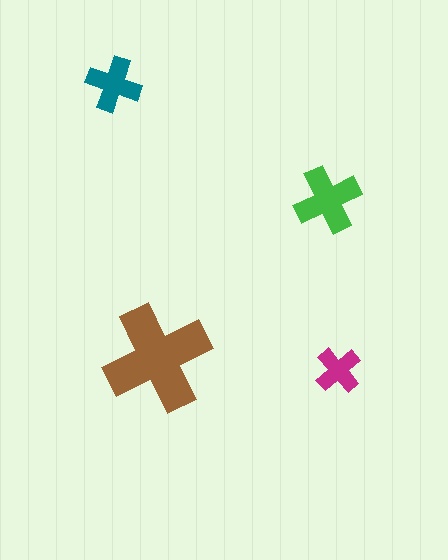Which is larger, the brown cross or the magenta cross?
The brown one.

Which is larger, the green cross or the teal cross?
The green one.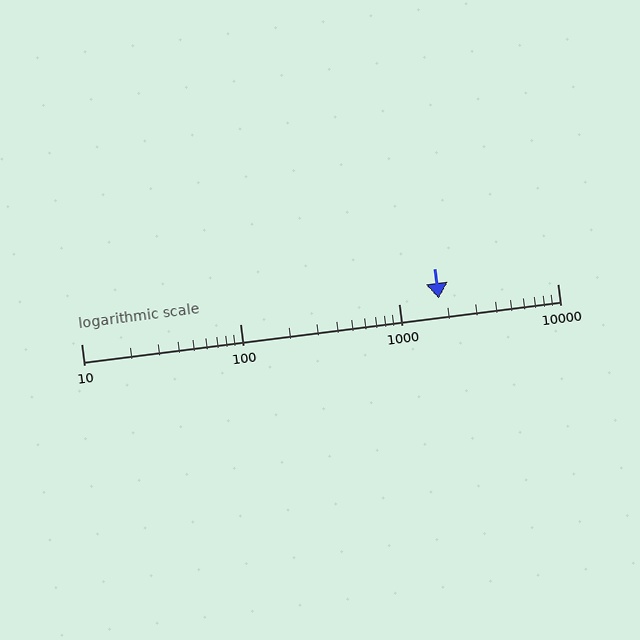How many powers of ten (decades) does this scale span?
The scale spans 3 decades, from 10 to 10000.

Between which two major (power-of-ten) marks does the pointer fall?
The pointer is between 1000 and 10000.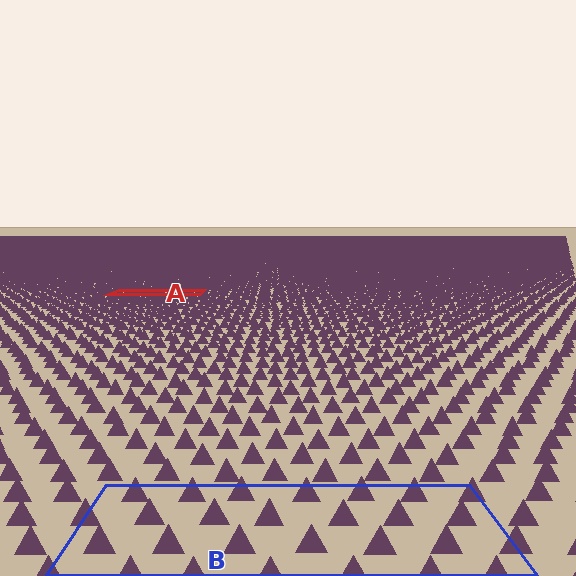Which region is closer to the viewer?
Region B is closer. The texture elements there are larger and more spread out.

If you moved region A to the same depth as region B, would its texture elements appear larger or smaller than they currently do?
They would appear larger. At a closer depth, the same texture elements are projected at a bigger on-screen size.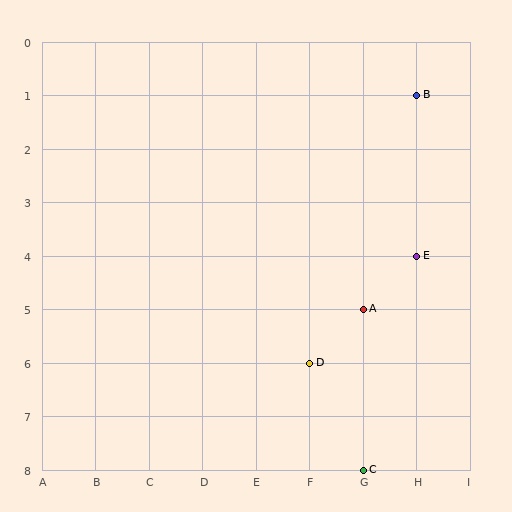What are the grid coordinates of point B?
Point B is at grid coordinates (H, 1).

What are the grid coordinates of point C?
Point C is at grid coordinates (G, 8).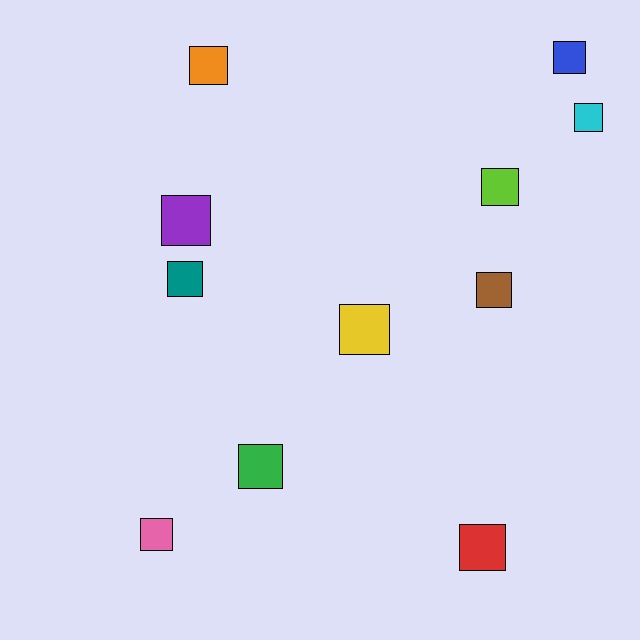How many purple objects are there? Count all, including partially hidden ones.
There is 1 purple object.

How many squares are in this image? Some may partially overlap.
There are 11 squares.